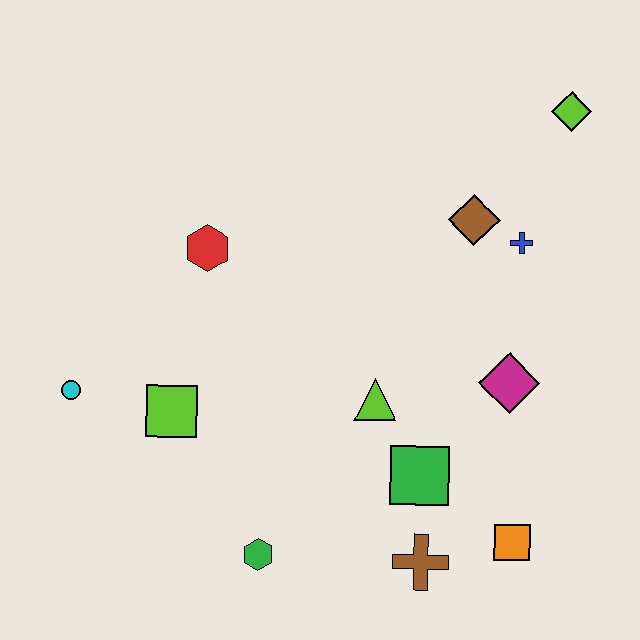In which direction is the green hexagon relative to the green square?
The green hexagon is to the left of the green square.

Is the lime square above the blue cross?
No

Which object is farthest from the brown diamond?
The cyan circle is farthest from the brown diamond.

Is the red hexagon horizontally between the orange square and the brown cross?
No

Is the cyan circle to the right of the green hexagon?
No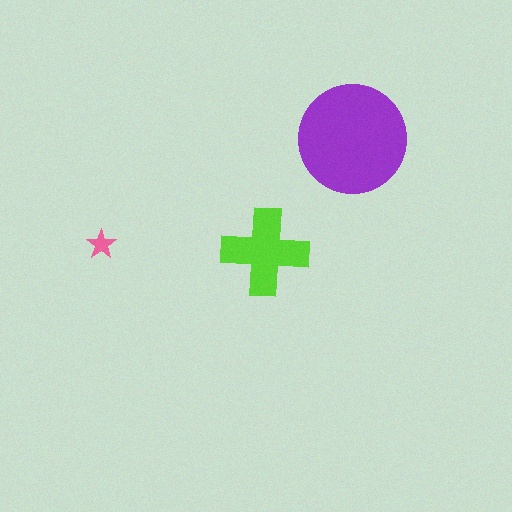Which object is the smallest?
The pink star.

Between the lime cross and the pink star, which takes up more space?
The lime cross.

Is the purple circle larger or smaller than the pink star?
Larger.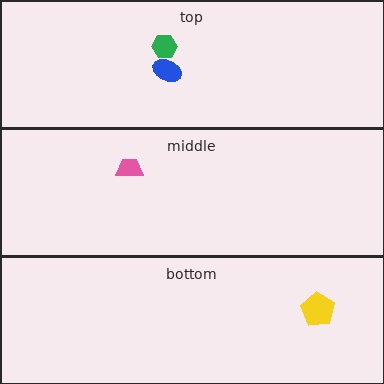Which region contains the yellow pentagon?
The bottom region.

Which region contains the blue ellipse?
The top region.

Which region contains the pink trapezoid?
The middle region.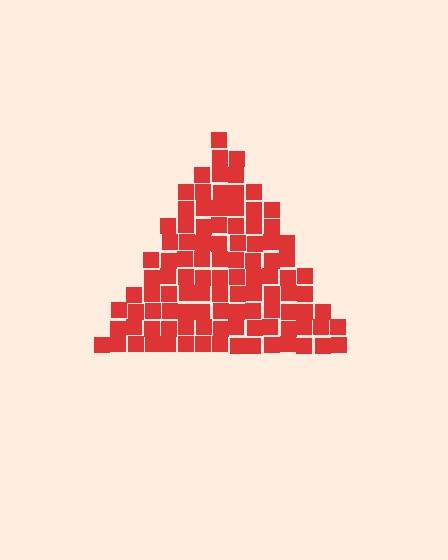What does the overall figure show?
The overall figure shows a triangle.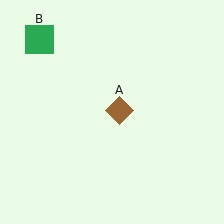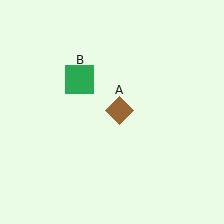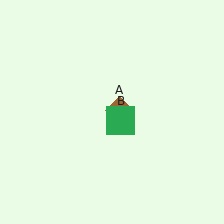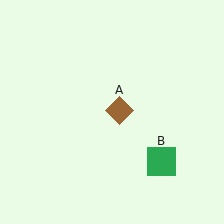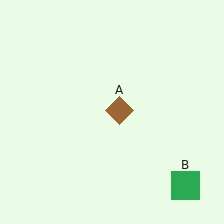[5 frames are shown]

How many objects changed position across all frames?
1 object changed position: green square (object B).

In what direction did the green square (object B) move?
The green square (object B) moved down and to the right.